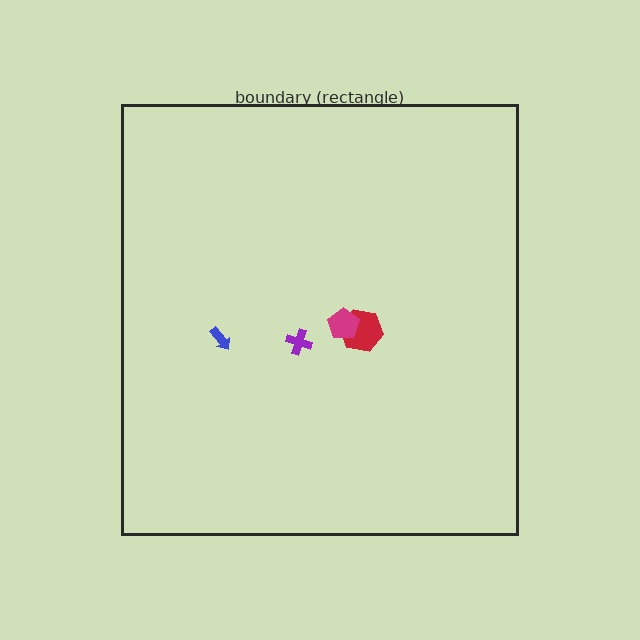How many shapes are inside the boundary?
4 inside, 0 outside.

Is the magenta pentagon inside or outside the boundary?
Inside.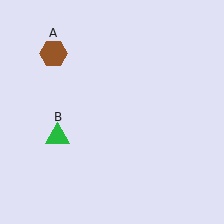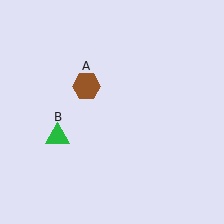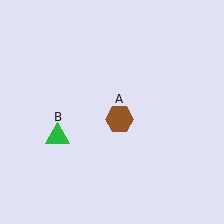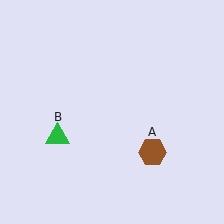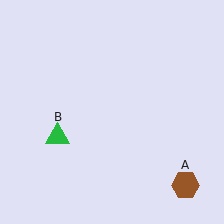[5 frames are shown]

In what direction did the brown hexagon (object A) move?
The brown hexagon (object A) moved down and to the right.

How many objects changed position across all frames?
1 object changed position: brown hexagon (object A).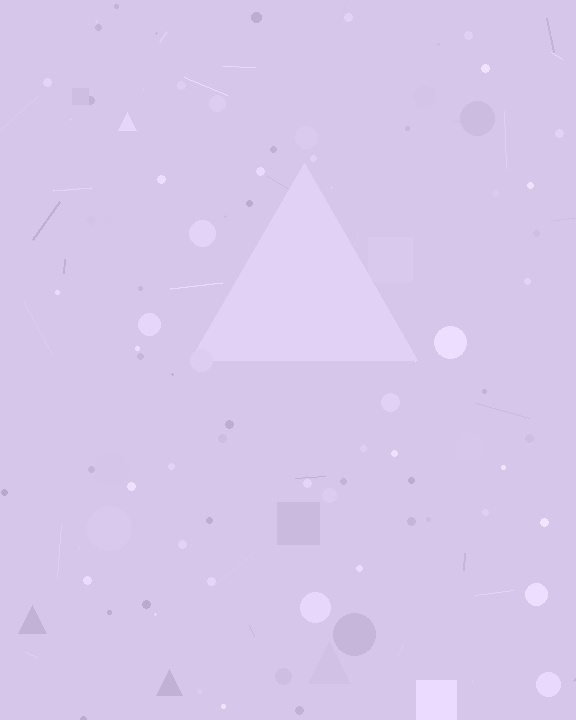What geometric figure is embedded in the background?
A triangle is embedded in the background.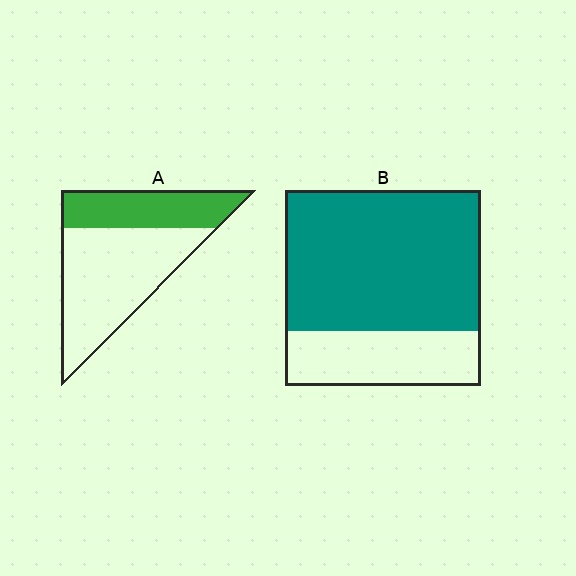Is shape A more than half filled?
No.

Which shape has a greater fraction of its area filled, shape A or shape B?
Shape B.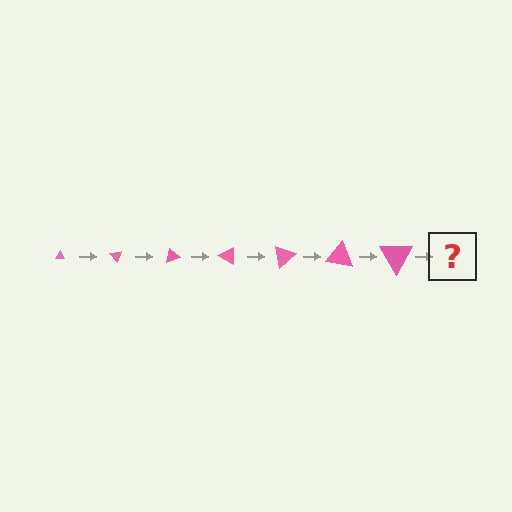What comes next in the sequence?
The next element should be a triangle, larger than the previous one and rotated 350 degrees from the start.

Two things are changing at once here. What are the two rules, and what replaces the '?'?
The two rules are that the triangle grows larger each step and it rotates 50 degrees each step. The '?' should be a triangle, larger than the previous one and rotated 350 degrees from the start.